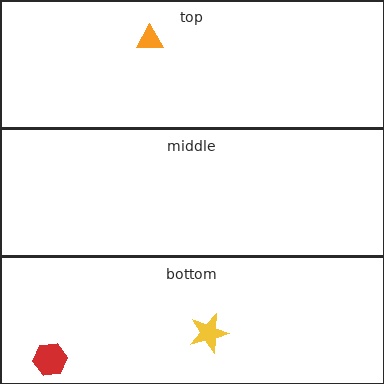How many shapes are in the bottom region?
2.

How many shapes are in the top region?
1.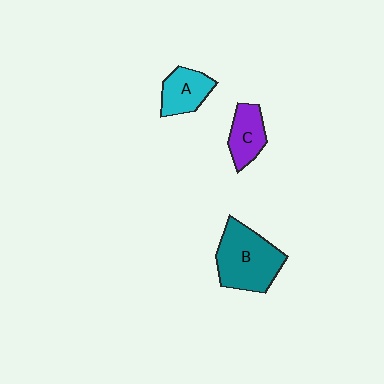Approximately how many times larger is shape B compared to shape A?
Approximately 1.8 times.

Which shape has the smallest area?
Shape C (purple).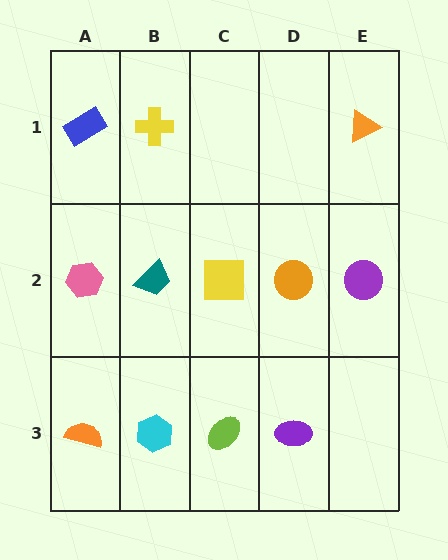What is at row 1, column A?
A blue rectangle.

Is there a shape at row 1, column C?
No, that cell is empty.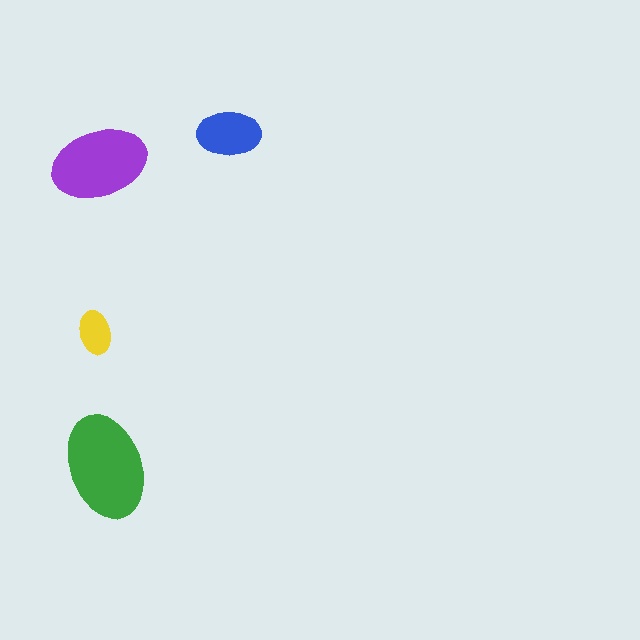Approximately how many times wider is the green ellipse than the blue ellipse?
About 1.5 times wider.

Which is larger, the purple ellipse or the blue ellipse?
The purple one.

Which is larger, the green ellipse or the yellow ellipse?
The green one.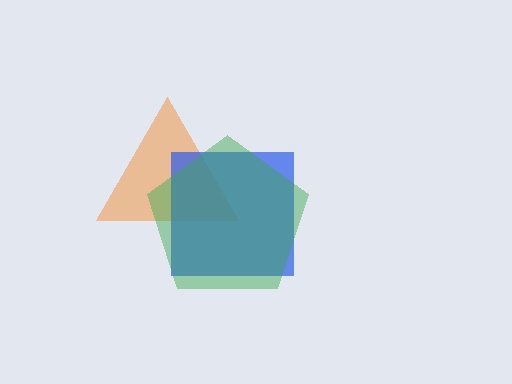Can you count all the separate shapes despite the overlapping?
Yes, there are 3 separate shapes.